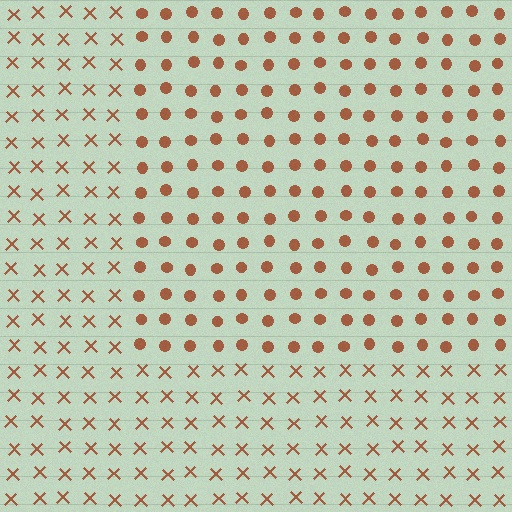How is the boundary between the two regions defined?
The boundary is defined by a change in element shape: circles inside vs. X marks outside. All elements share the same color and spacing.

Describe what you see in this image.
The image is filled with small brown elements arranged in a uniform grid. A rectangle-shaped region contains circles, while the surrounding area contains X marks. The boundary is defined purely by the change in element shape.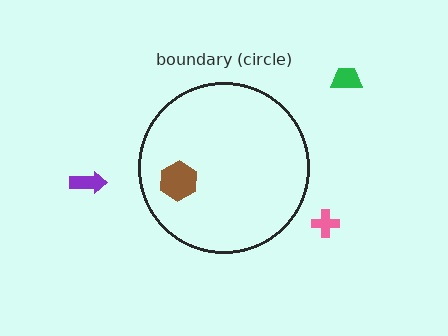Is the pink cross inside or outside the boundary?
Outside.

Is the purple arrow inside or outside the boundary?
Outside.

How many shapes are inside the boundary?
1 inside, 3 outside.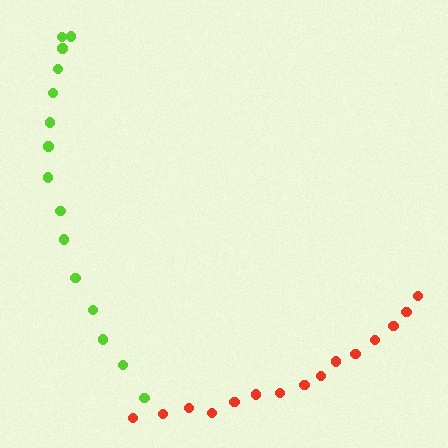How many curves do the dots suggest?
There are 2 distinct paths.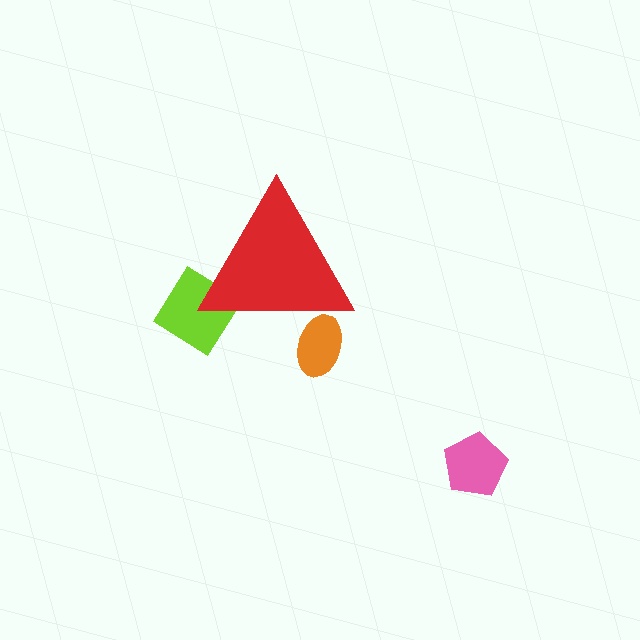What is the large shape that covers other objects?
A red triangle.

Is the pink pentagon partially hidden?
No, the pink pentagon is fully visible.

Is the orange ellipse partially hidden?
Yes, the orange ellipse is partially hidden behind the red triangle.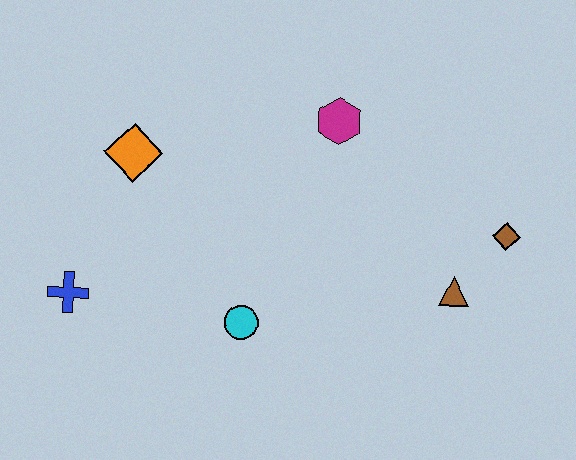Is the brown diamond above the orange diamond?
No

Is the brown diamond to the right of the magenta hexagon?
Yes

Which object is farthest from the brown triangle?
The blue cross is farthest from the brown triangle.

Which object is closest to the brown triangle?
The brown diamond is closest to the brown triangle.